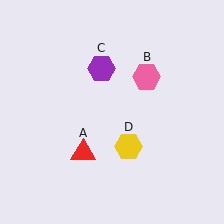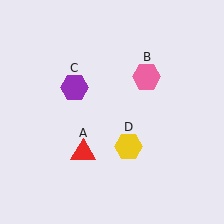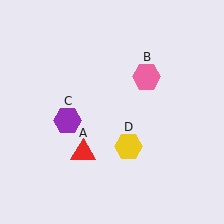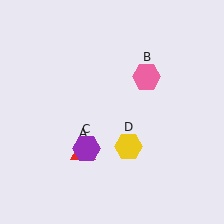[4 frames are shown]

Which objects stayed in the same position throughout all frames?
Red triangle (object A) and pink hexagon (object B) and yellow hexagon (object D) remained stationary.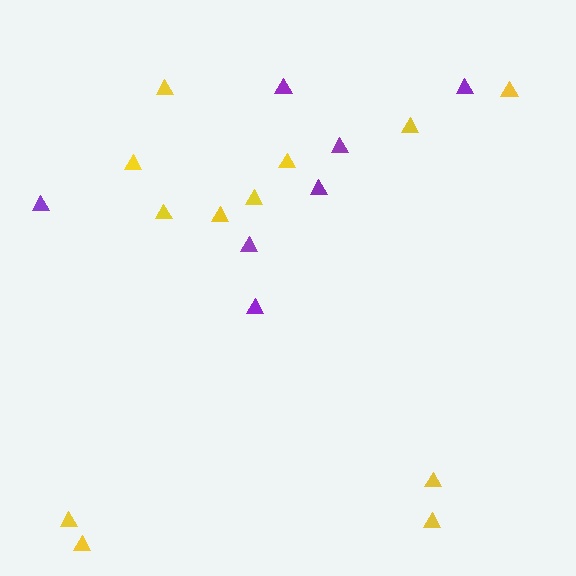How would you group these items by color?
There are 2 groups: one group of purple triangles (7) and one group of yellow triangles (12).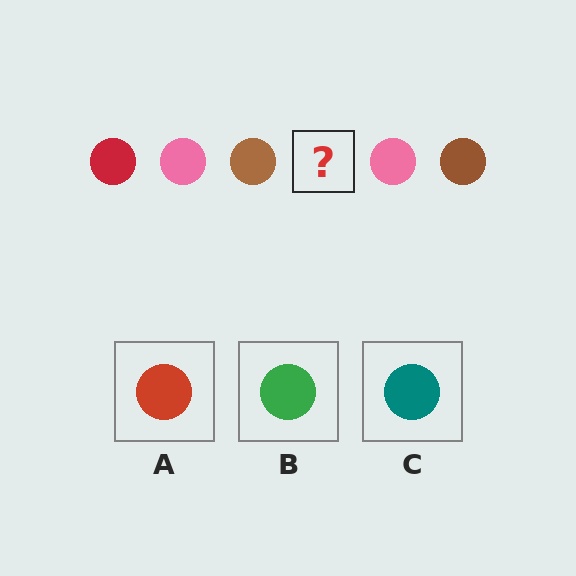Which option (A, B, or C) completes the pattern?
A.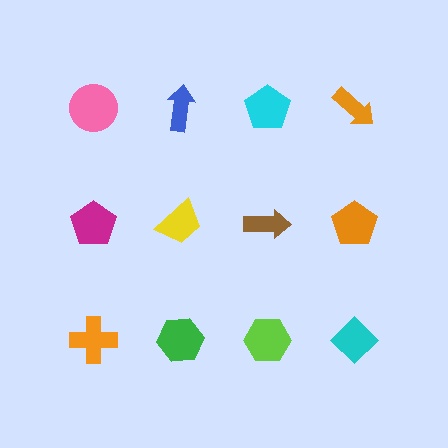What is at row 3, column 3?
A lime hexagon.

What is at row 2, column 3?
A brown arrow.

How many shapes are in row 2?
4 shapes.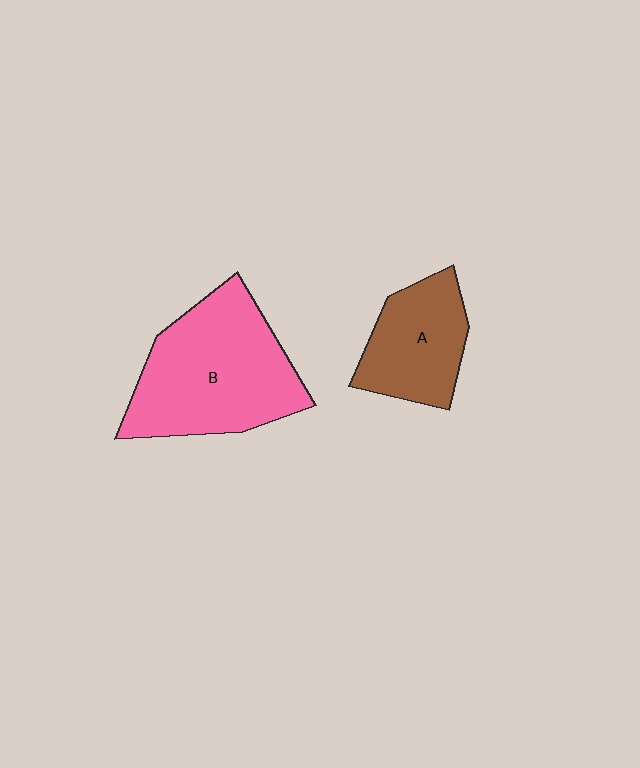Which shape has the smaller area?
Shape A (brown).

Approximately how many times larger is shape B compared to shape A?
Approximately 1.7 times.